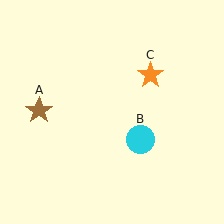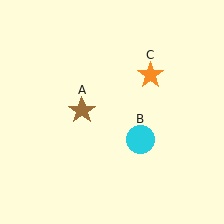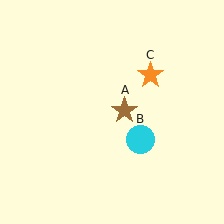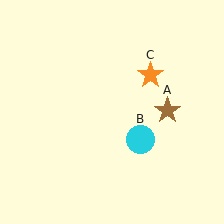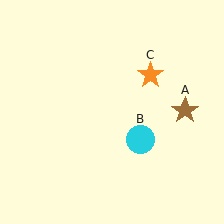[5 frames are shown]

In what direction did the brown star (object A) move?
The brown star (object A) moved right.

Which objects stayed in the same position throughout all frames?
Cyan circle (object B) and orange star (object C) remained stationary.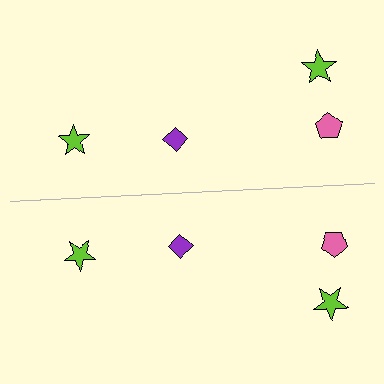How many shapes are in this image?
There are 8 shapes in this image.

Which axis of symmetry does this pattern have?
The pattern has a horizontal axis of symmetry running through the center of the image.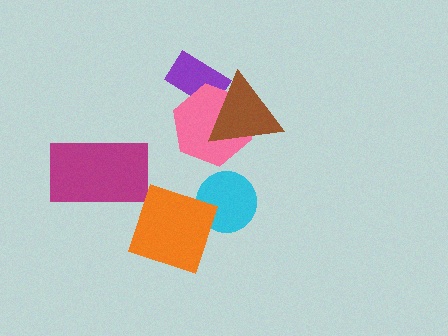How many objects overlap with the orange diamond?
1 object overlaps with the orange diamond.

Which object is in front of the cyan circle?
The orange diamond is in front of the cyan circle.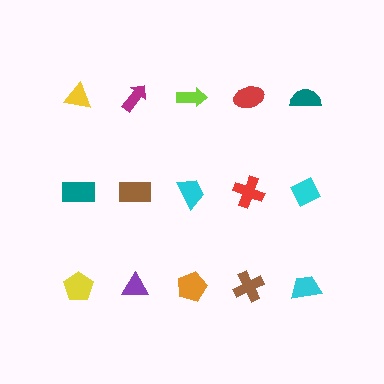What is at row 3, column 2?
A purple triangle.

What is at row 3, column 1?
A yellow pentagon.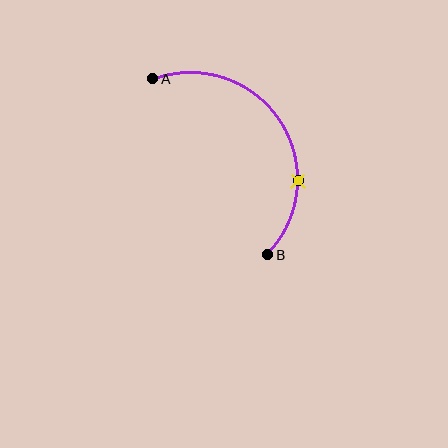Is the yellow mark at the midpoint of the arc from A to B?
No. The yellow mark lies on the arc but is closer to endpoint B. The arc midpoint would be at the point on the curve equidistant along the arc from both A and B.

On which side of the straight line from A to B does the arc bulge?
The arc bulges to the right of the straight line connecting A and B.